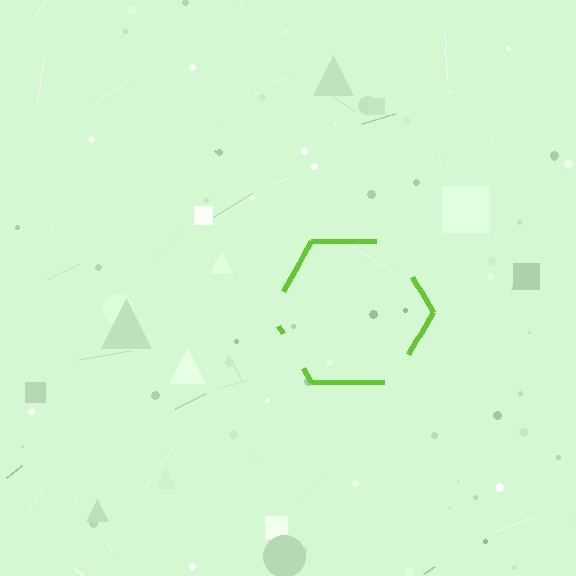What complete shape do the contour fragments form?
The contour fragments form a hexagon.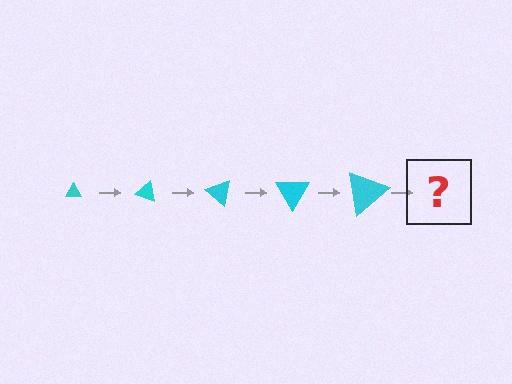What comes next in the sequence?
The next element should be a triangle, larger than the previous one and rotated 100 degrees from the start.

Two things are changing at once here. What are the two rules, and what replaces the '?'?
The two rules are that the triangle grows larger each step and it rotates 20 degrees each step. The '?' should be a triangle, larger than the previous one and rotated 100 degrees from the start.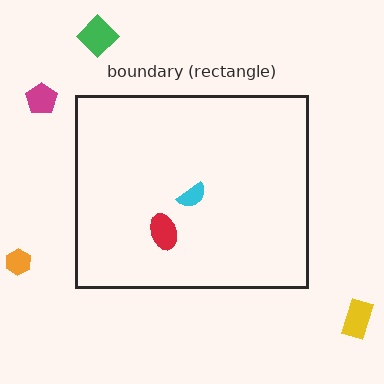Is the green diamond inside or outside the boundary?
Outside.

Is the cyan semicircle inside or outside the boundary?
Inside.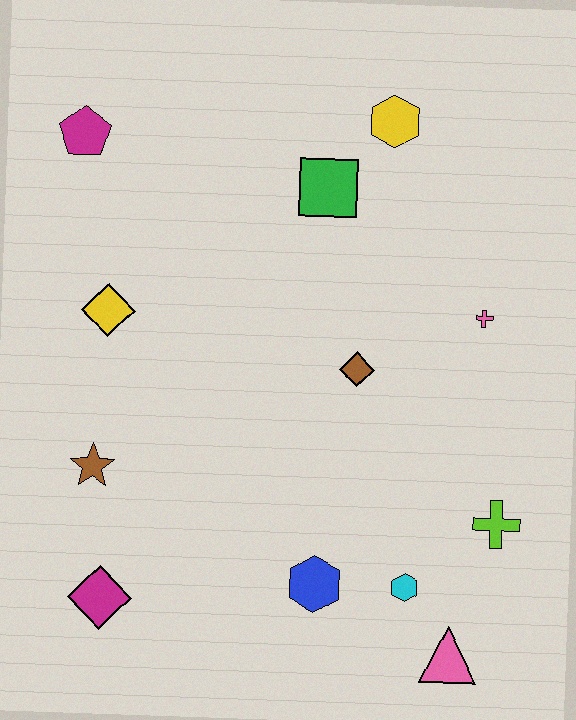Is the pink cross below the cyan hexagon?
No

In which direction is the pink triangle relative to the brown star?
The pink triangle is to the right of the brown star.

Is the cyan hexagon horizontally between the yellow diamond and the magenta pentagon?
No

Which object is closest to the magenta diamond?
The brown star is closest to the magenta diamond.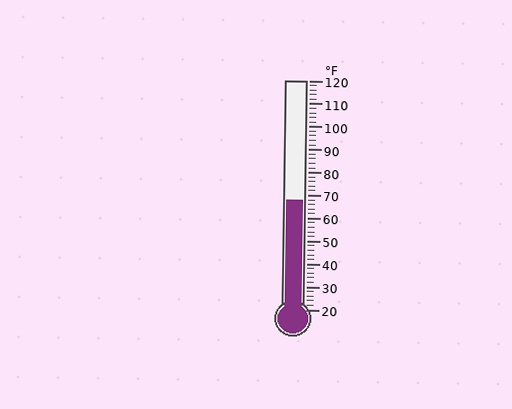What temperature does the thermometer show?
The thermometer shows approximately 68°F.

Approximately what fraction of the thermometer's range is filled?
The thermometer is filled to approximately 50% of its range.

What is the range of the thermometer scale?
The thermometer scale ranges from 20°F to 120°F.